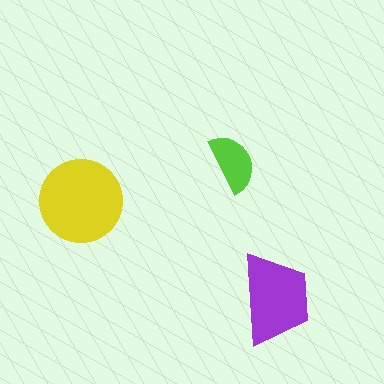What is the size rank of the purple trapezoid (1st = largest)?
2nd.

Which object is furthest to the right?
The purple trapezoid is rightmost.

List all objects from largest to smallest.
The yellow circle, the purple trapezoid, the lime semicircle.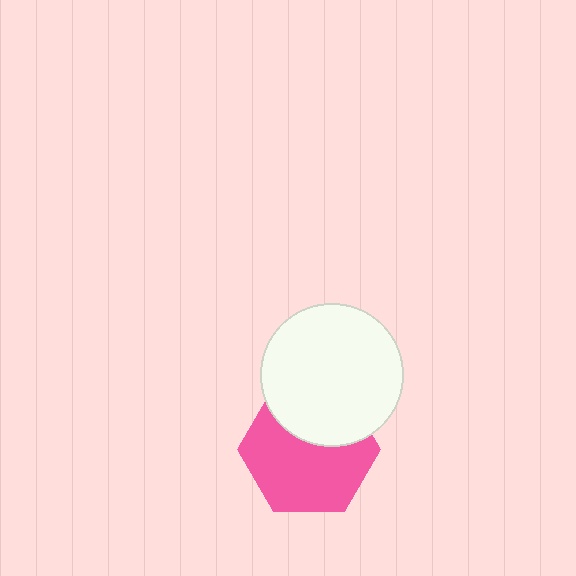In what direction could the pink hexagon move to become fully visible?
The pink hexagon could move down. That would shift it out from behind the white circle entirely.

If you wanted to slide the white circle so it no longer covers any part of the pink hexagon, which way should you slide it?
Slide it up — that is the most direct way to separate the two shapes.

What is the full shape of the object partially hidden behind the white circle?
The partially hidden object is a pink hexagon.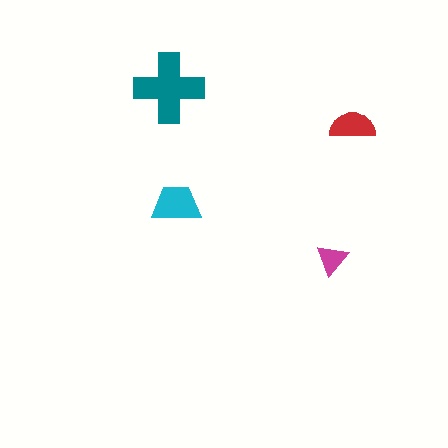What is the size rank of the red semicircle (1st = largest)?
3rd.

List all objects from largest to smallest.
The teal cross, the cyan trapezoid, the red semicircle, the magenta triangle.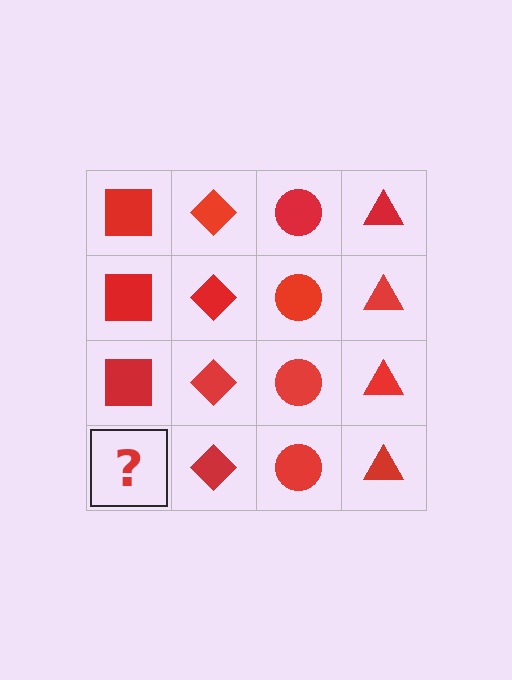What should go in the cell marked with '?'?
The missing cell should contain a red square.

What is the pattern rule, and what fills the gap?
The rule is that each column has a consistent shape. The gap should be filled with a red square.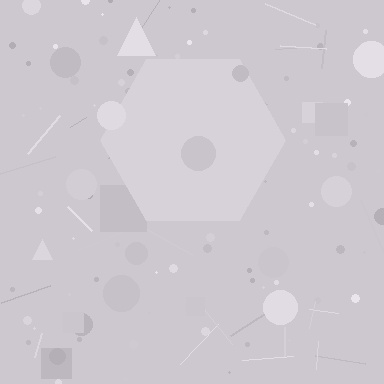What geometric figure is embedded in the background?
A hexagon is embedded in the background.